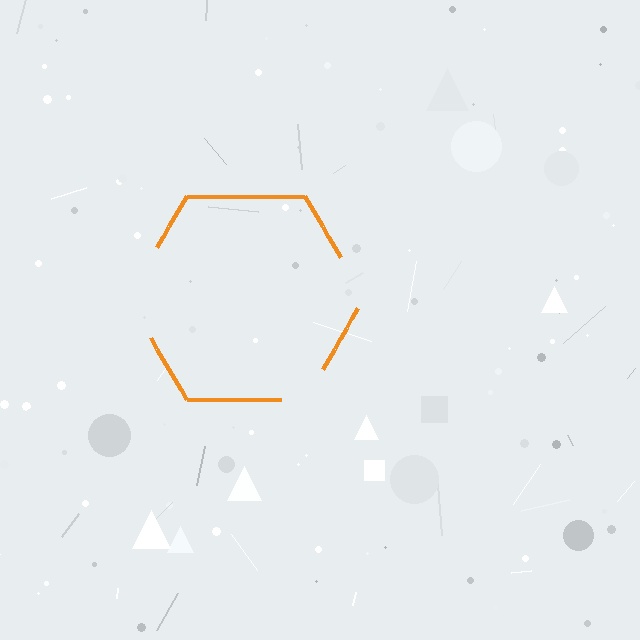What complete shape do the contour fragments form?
The contour fragments form a hexagon.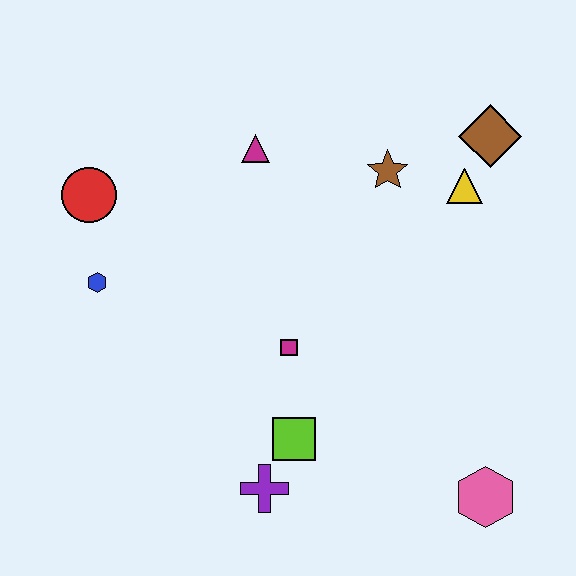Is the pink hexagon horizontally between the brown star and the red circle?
No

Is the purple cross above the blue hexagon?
No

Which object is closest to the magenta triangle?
The brown star is closest to the magenta triangle.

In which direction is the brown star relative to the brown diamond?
The brown star is to the left of the brown diamond.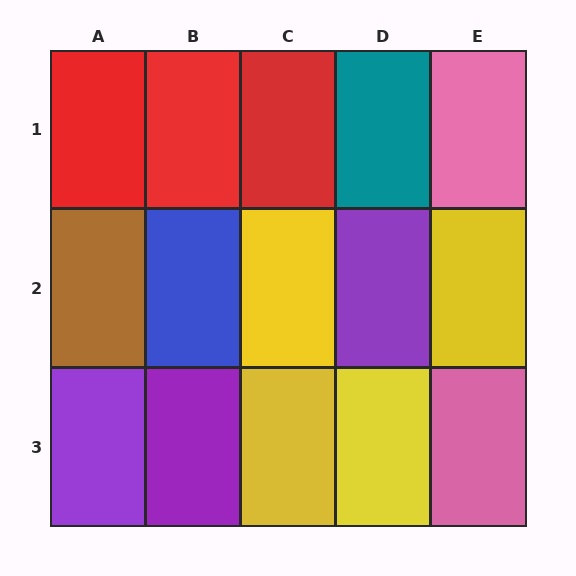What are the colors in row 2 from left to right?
Brown, blue, yellow, purple, yellow.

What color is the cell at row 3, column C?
Yellow.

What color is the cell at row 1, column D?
Teal.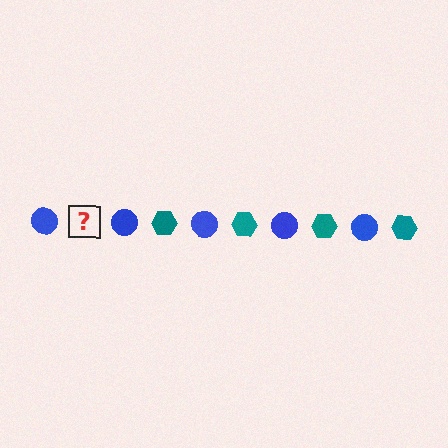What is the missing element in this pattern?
The missing element is a teal hexagon.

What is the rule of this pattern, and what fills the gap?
The rule is that the pattern alternates between blue circle and teal hexagon. The gap should be filled with a teal hexagon.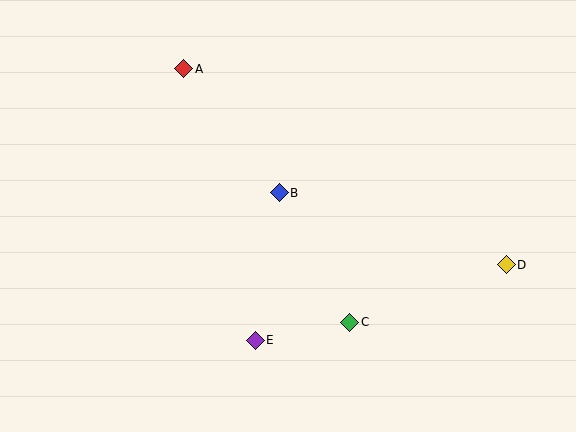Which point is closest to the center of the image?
Point B at (279, 193) is closest to the center.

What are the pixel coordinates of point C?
Point C is at (350, 322).